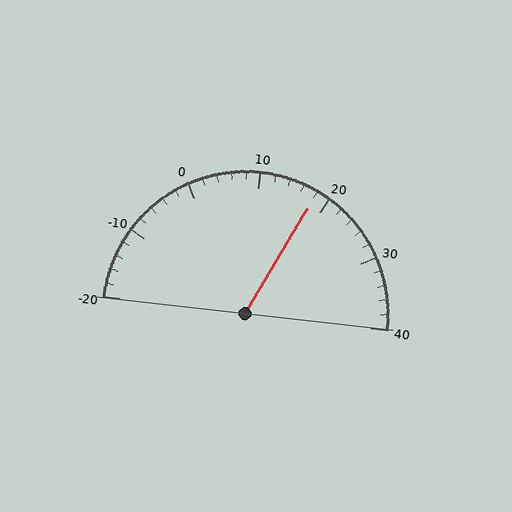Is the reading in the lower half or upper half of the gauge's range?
The reading is in the upper half of the range (-20 to 40).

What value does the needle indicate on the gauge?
The needle indicates approximately 18.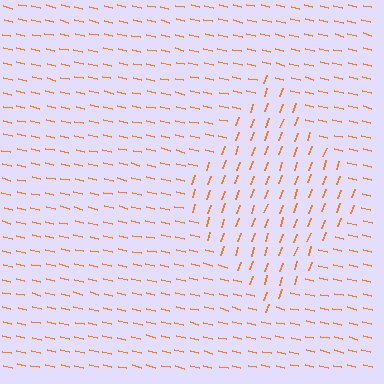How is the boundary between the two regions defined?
The boundary is defined purely by a change in line orientation (approximately 84 degrees difference). All lines are the same color and thickness.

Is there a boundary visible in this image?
Yes, there is a texture boundary formed by a change in line orientation.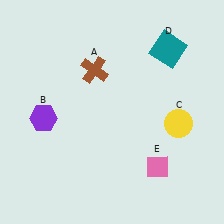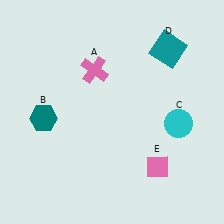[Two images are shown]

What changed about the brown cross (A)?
In Image 1, A is brown. In Image 2, it changed to pink.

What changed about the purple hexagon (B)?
In Image 1, B is purple. In Image 2, it changed to teal.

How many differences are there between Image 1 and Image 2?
There are 3 differences between the two images.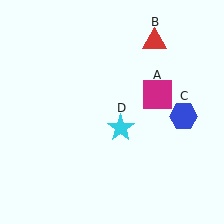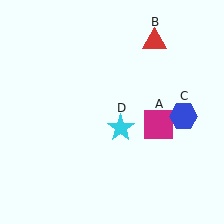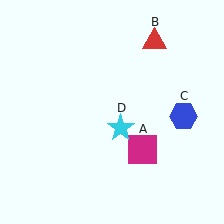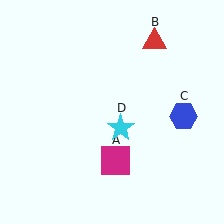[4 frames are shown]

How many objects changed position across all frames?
1 object changed position: magenta square (object A).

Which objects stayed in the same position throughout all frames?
Red triangle (object B) and blue hexagon (object C) and cyan star (object D) remained stationary.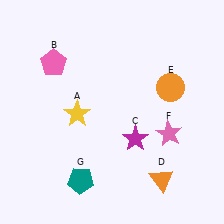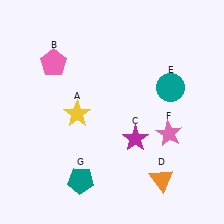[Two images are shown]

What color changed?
The circle (E) changed from orange in Image 1 to teal in Image 2.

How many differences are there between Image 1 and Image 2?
There is 1 difference between the two images.